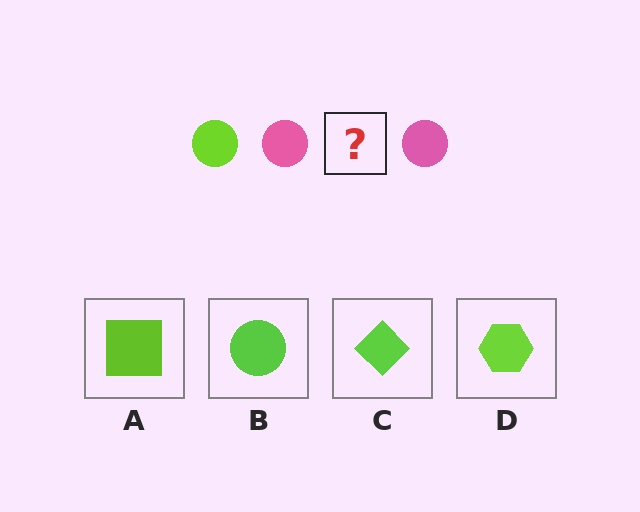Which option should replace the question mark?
Option B.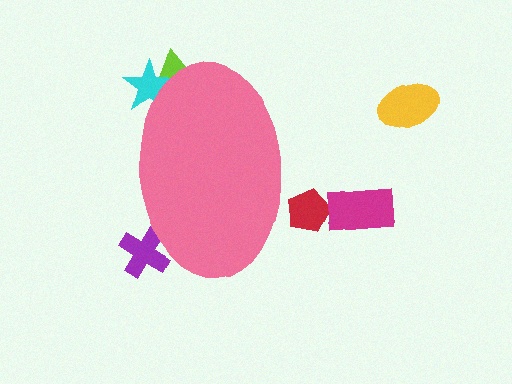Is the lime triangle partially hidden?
Yes, the lime triangle is partially hidden behind the pink ellipse.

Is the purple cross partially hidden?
Yes, the purple cross is partially hidden behind the pink ellipse.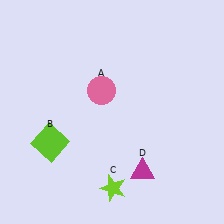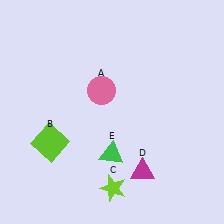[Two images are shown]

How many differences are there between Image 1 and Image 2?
There is 1 difference between the two images.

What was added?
A green triangle (E) was added in Image 2.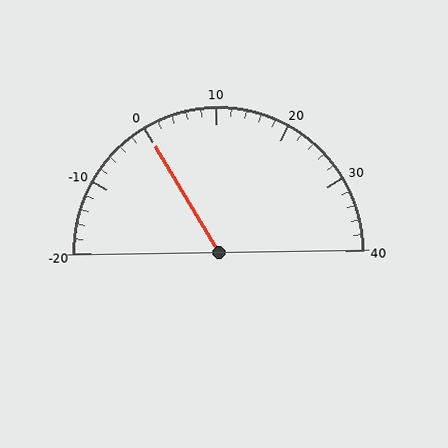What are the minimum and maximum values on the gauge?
The gauge ranges from -20 to 40.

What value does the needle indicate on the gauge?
The needle indicates approximately 0.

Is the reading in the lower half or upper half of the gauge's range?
The reading is in the lower half of the range (-20 to 40).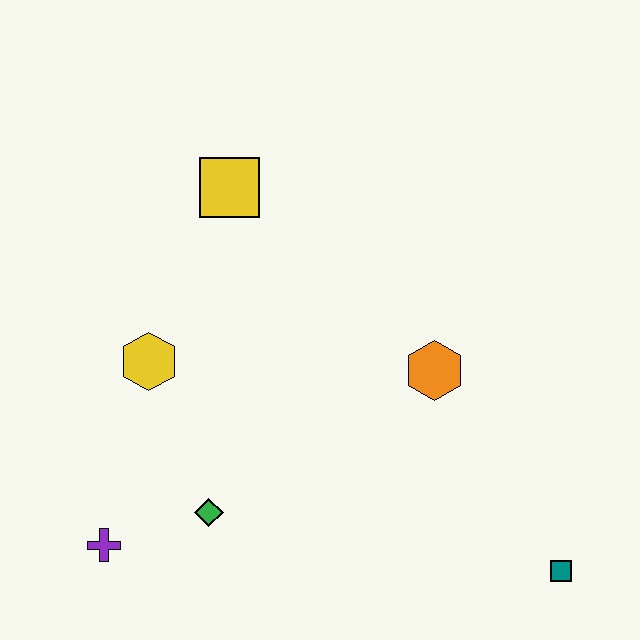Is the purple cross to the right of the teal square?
No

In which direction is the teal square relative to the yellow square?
The teal square is below the yellow square.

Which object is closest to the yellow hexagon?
The green diamond is closest to the yellow hexagon.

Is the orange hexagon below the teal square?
No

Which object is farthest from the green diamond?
The teal square is farthest from the green diamond.